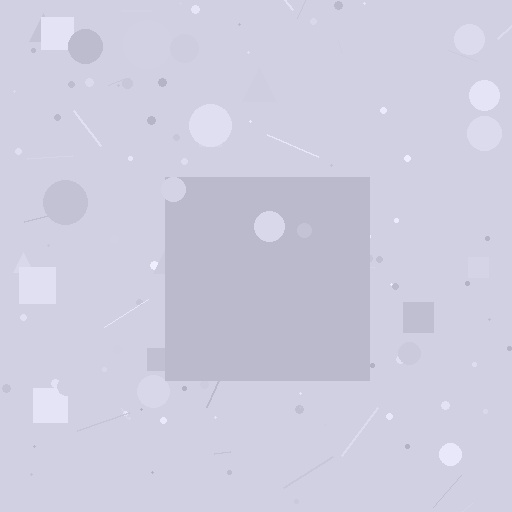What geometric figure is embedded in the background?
A square is embedded in the background.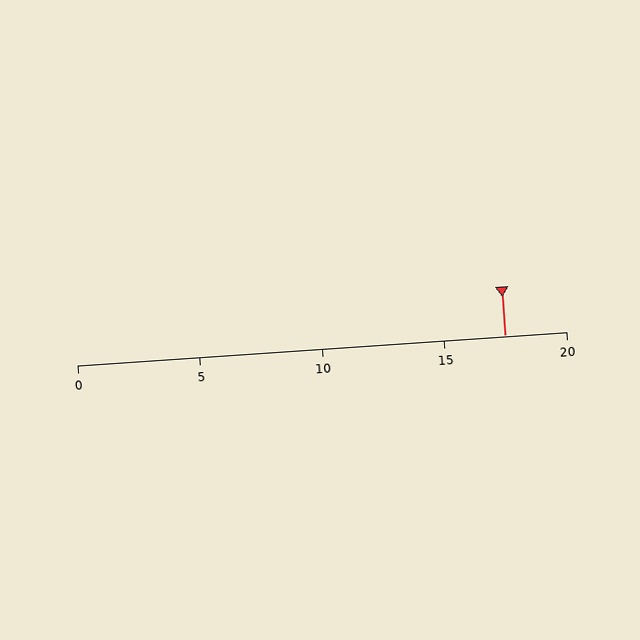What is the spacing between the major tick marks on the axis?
The major ticks are spaced 5 apart.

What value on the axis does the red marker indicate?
The marker indicates approximately 17.5.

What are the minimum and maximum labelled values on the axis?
The axis runs from 0 to 20.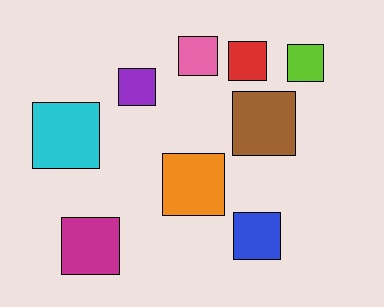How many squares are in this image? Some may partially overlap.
There are 9 squares.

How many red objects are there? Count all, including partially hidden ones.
There is 1 red object.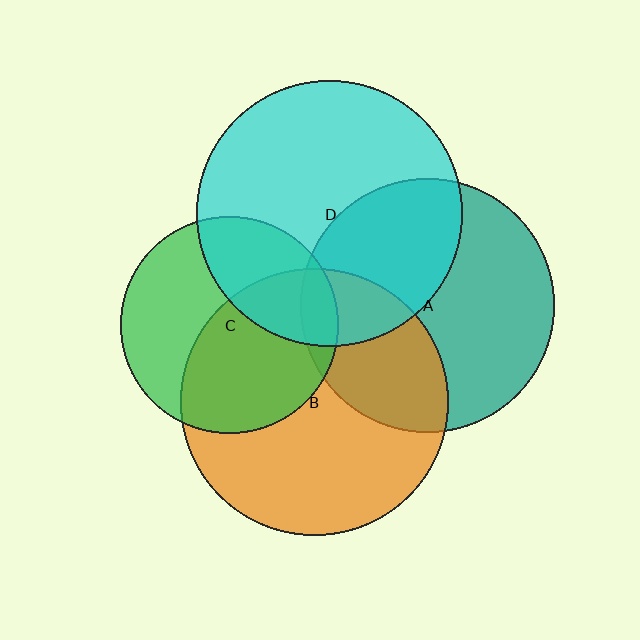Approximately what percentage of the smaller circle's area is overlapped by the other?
Approximately 30%.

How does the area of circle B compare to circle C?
Approximately 1.5 times.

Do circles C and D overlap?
Yes.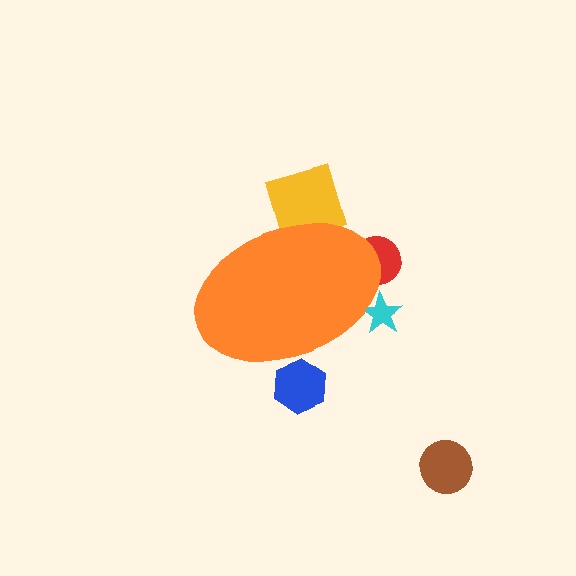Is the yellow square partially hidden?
Yes, the yellow square is partially hidden behind the orange ellipse.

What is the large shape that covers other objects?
An orange ellipse.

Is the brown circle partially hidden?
No, the brown circle is fully visible.